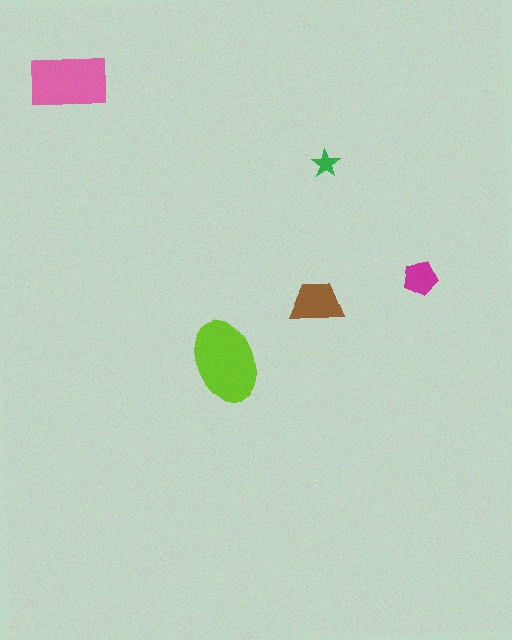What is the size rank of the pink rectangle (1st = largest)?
2nd.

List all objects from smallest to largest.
The green star, the magenta pentagon, the brown trapezoid, the pink rectangle, the lime ellipse.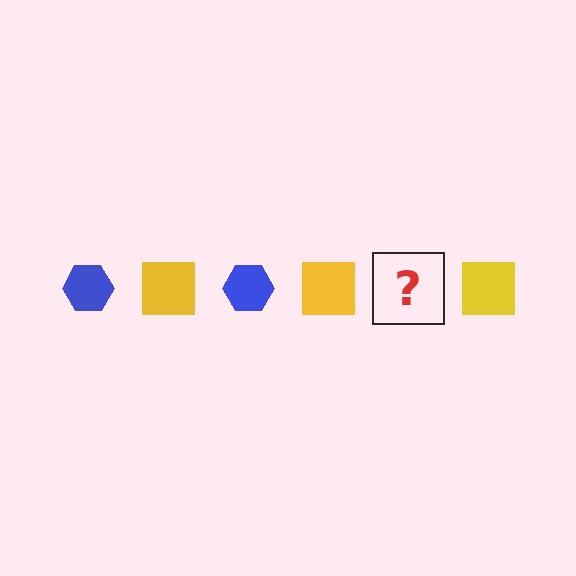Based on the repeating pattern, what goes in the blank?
The blank should be a blue hexagon.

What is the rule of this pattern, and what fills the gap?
The rule is that the pattern alternates between blue hexagon and yellow square. The gap should be filled with a blue hexagon.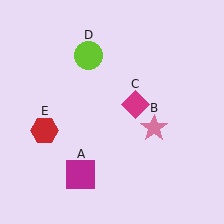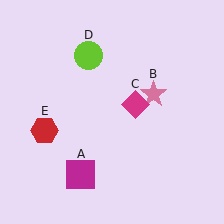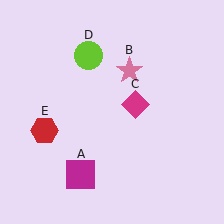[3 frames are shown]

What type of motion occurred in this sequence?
The pink star (object B) rotated counterclockwise around the center of the scene.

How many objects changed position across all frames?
1 object changed position: pink star (object B).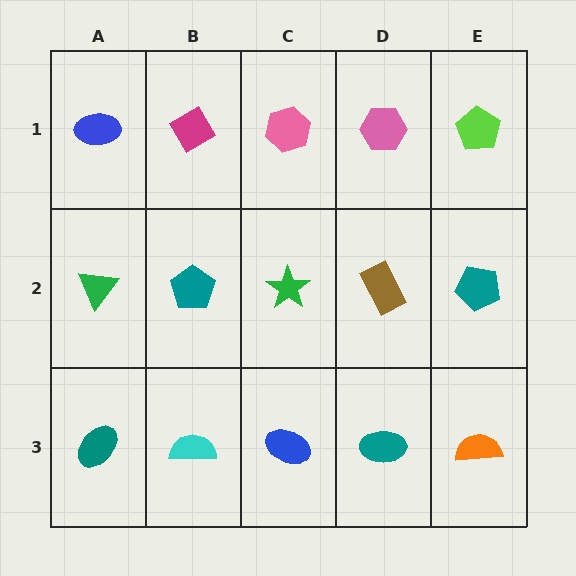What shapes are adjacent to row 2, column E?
A lime pentagon (row 1, column E), an orange semicircle (row 3, column E), a brown rectangle (row 2, column D).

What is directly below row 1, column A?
A green triangle.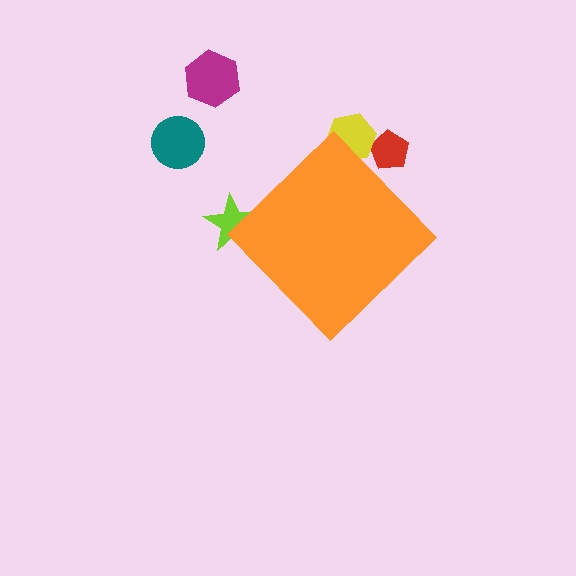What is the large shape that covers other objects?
An orange diamond.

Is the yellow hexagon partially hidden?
Yes, the yellow hexagon is partially hidden behind the orange diamond.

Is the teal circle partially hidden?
No, the teal circle is fully visible.